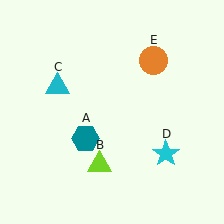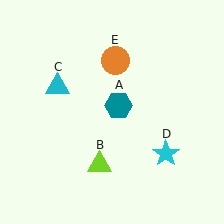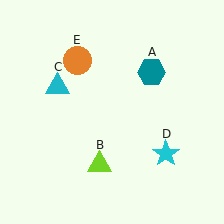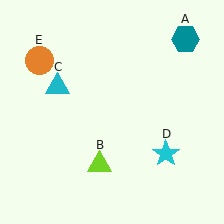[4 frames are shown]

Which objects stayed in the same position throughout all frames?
Lime triangle (object B) and cyan triangle (object C) and cyan star (object D) remained stationary.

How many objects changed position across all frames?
2 objects changed position: teal hexagon (object A), orange circle (object E).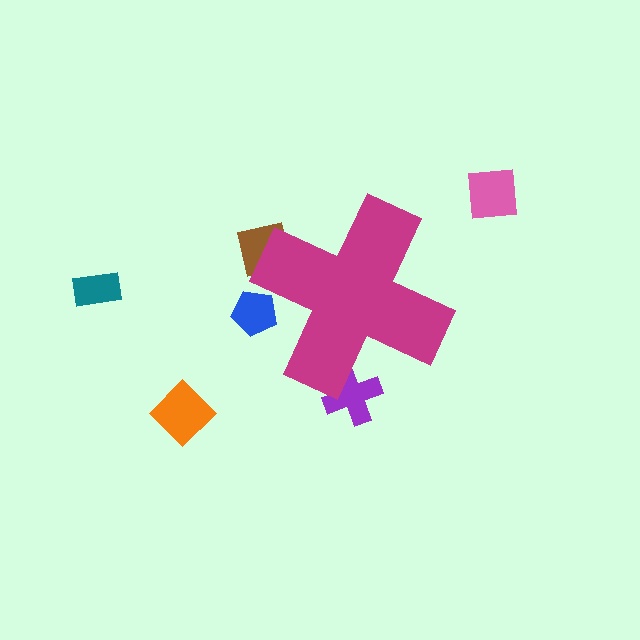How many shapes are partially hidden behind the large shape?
3 shapes are partially hidden.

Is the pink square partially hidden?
No, the pink square is fully visible.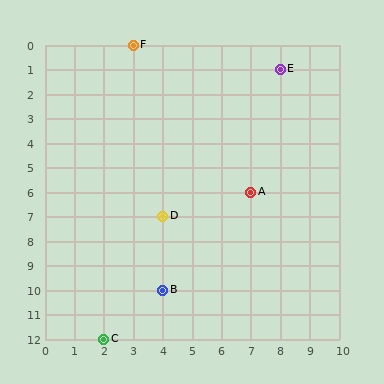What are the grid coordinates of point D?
Point D is at grid coordinates (4, 7).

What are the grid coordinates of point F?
Point F is at grid coordinates (3, 0).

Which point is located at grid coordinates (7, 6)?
Point A is at (7, 6).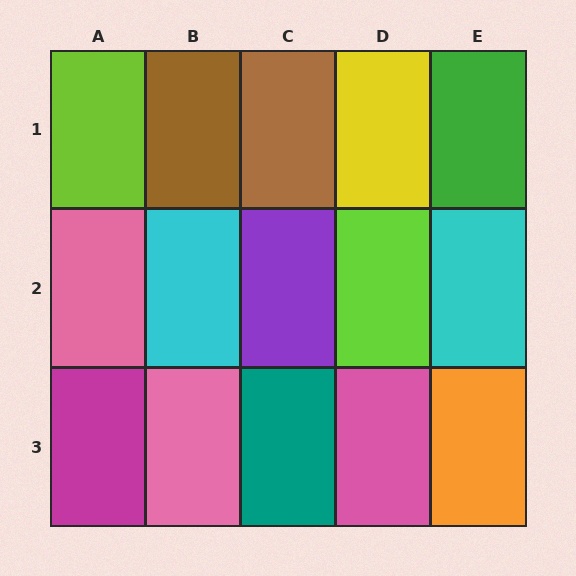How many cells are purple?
1 cell is purple.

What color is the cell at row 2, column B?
Cyan.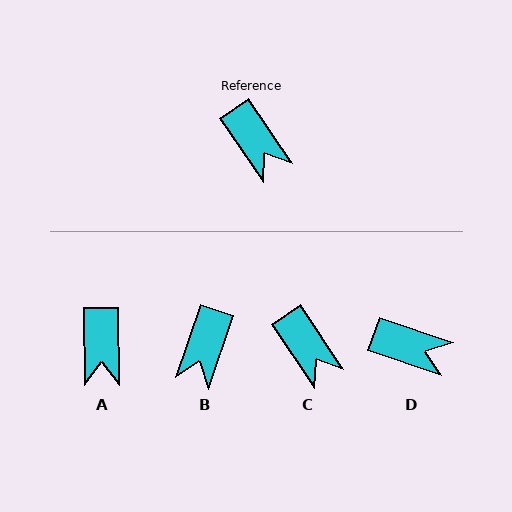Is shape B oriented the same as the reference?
No, it is off by about 53 degrees.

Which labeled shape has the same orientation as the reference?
C.